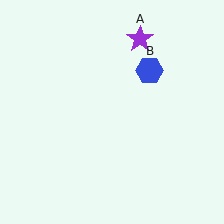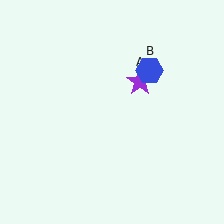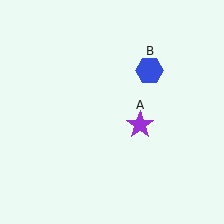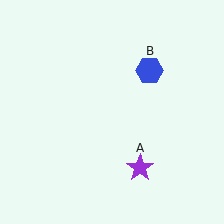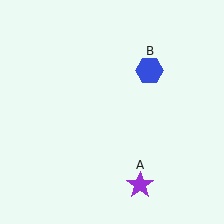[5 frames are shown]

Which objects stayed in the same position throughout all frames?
Blue hexagon (object B) remained stationary.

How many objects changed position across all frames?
1 object changed position: purple star (object A).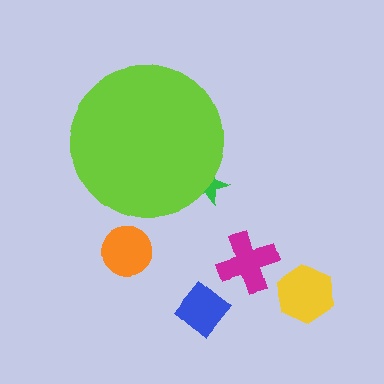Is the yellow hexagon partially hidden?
No, the yellow hexagon is fully visible.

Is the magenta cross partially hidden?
No, the magenta cross is fully visible.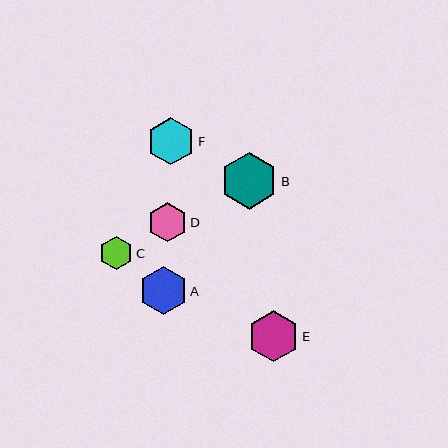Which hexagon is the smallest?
Hexagon C is the smallest with a size of approximately 33 pixels.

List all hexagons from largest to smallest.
From largest to smallest: B, E, A, F, D, C.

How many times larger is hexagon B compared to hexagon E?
Hexagon B is approximately 1.1 times the size of hexagon E.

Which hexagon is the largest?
Hexagon B is the largest with a size of approximately 57 pixels.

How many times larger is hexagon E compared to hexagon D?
Hexagon E is approximately 1.3 times the size of hexagon D.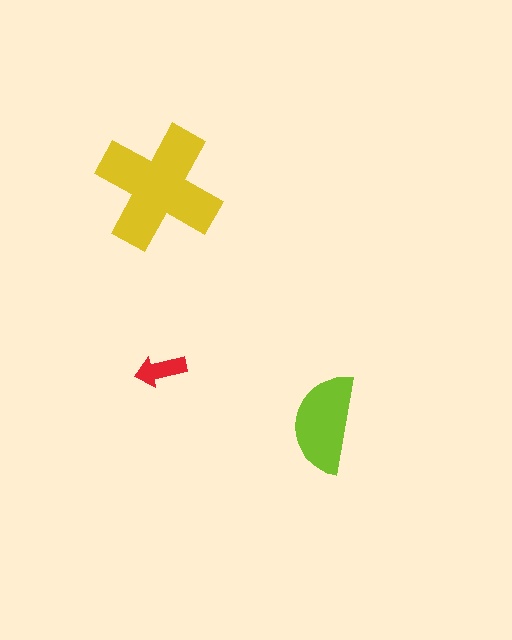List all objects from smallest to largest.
The red arrow, the lime semicircle, the yellow cross.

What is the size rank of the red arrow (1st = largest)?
3rd.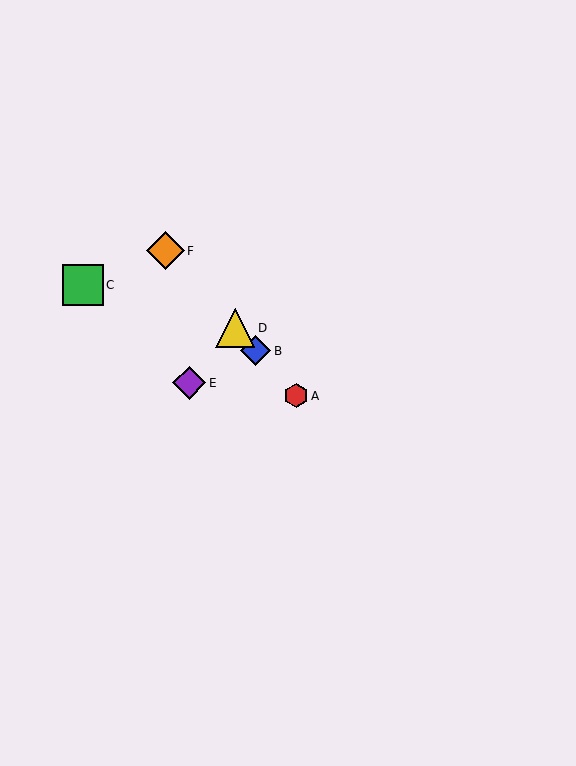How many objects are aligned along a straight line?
4 objects (A, B, D, F) are aligned along a straight line.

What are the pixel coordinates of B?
Object B is at (256, 351).